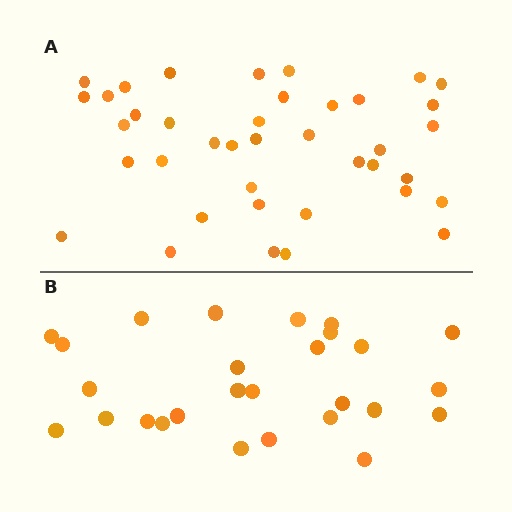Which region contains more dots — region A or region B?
Region A (the top region) has more dots.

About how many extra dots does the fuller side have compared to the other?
Region A has roughly 12 or so more dots than region B.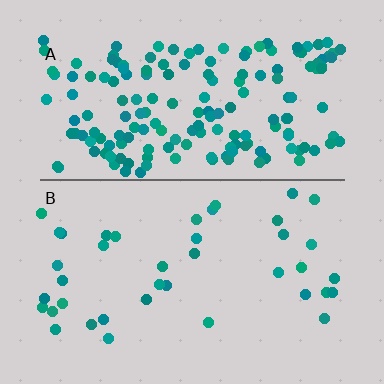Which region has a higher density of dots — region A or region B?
A (the top).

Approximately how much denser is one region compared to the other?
Approximately 4.4× — region A over region B.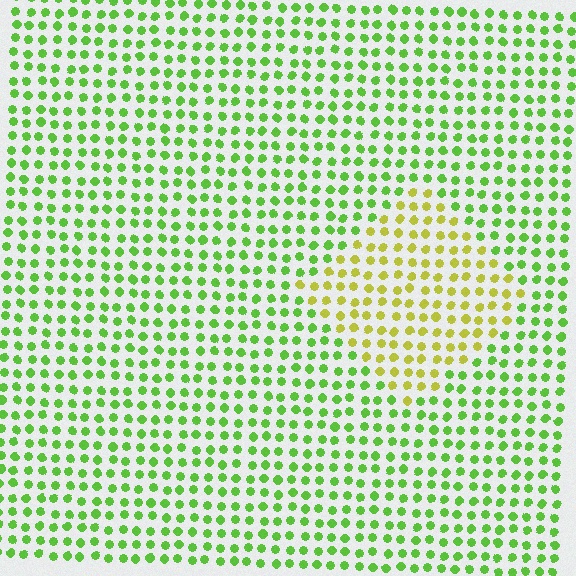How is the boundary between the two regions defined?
The boundary is defined purely by a slight shift in hue (about 41 degrees). Spacing, size, and orientation are identical on both sides.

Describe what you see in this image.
The image is filled with small lime elements in a uniform arrangement. A diamond-shaped region is visible where the elements are tinted to a slightly different hue, forming a subtle color boundary.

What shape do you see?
I see a diamond.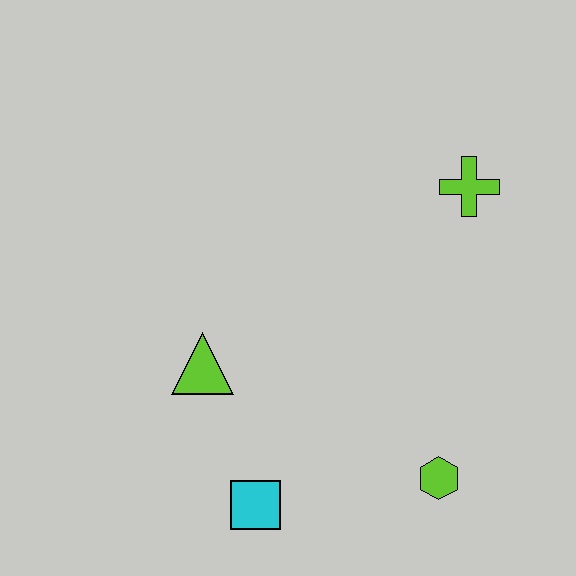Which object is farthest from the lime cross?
The cyan square is farthest from the lime cross.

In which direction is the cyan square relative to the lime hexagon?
The cyan square is to the left of the lime hexagon.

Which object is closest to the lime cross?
The lime hexagon is closest to the lime cross.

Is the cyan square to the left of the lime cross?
Yes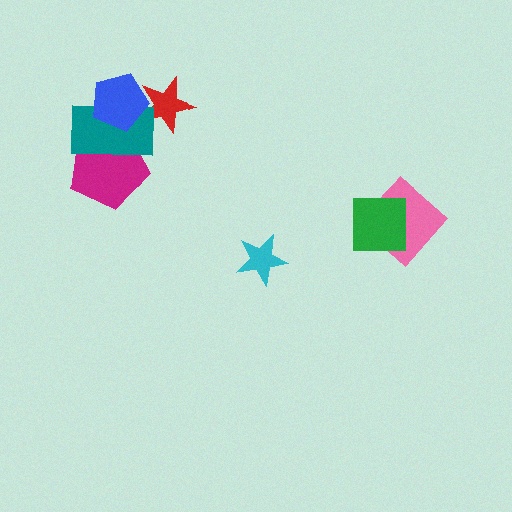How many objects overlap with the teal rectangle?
3 objects overlap with the teal rectangle.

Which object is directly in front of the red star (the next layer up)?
The teal rectangle is directly in front of the red star.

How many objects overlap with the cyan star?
0 objects overlap with the cyan star.